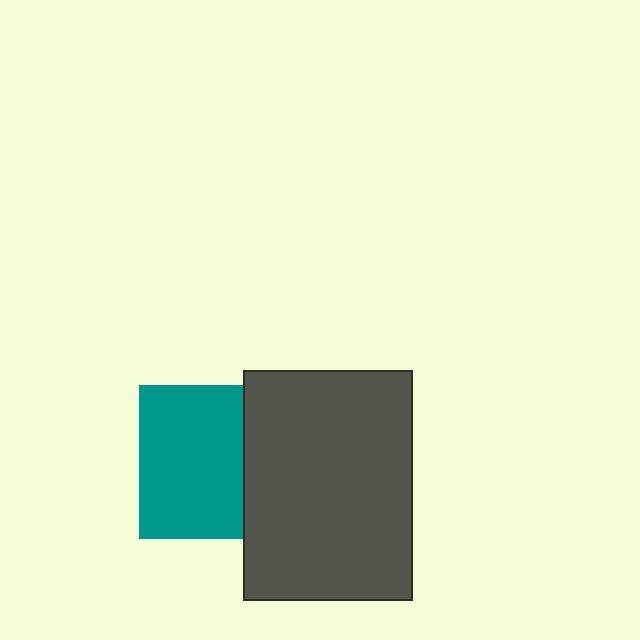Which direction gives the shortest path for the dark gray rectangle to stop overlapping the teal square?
Moving right gives the shortest separation.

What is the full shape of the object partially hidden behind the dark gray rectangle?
The partially hidden object is a teal square.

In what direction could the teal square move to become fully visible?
The teal square could move left. That would shift it out from behind the dark gray rectangle entirely.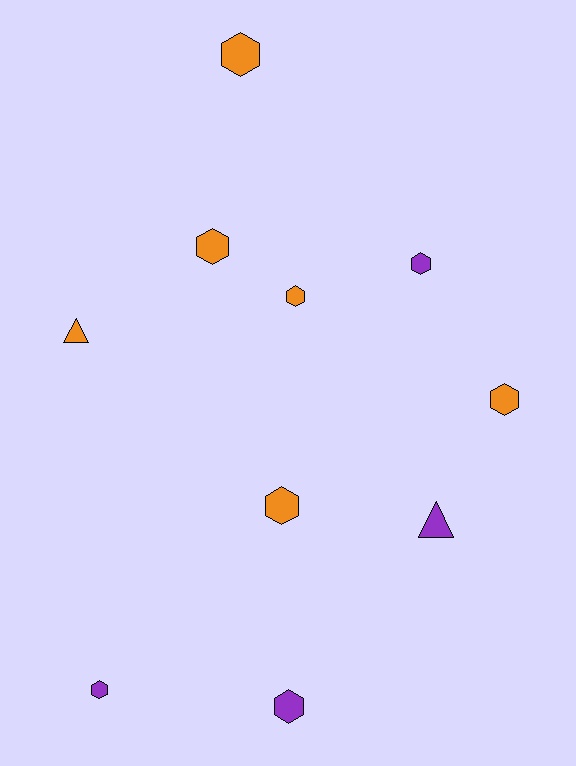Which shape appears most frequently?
Hexagon, with 8 objects.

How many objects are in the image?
There are 10 objects.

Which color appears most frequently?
Orange, with 6 objects.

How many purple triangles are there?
There is 1 purple triangle.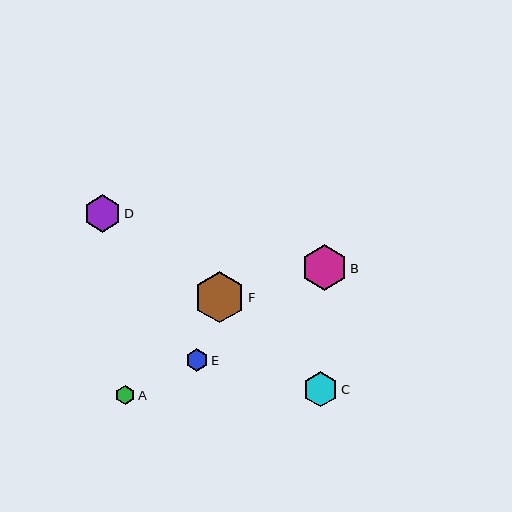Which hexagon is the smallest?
Hexagon A is the smallest with a size of approximately 19 pixels.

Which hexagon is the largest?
Hexagon F is the largest with a size of approximately 51 pixels.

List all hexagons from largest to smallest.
From largest to smallest: F, B, D, C, E, A.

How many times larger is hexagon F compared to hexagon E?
Hexagon F is approximately 2.2 times the size of hexagon E.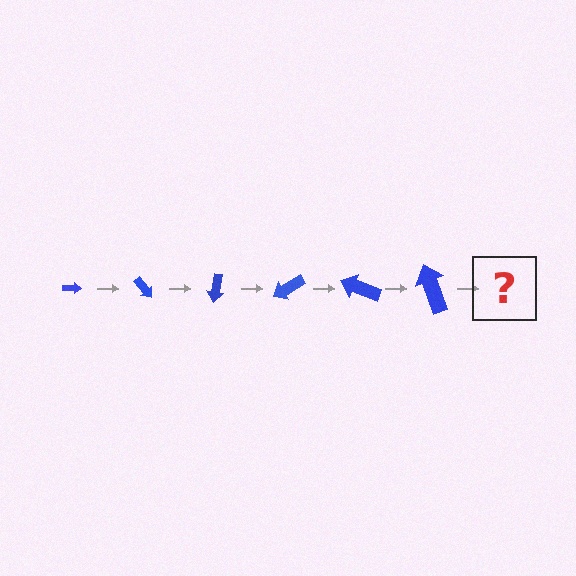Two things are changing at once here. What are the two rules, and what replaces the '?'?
The two rules are that the arrow grows larger each step and it rotates 50 degrees each step. The '?' should be an arrow, larger than the previous one and rotated 300 degrees from the start.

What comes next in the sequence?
The next element should be an arrow, larger than the previous one and rotated 300 degrees from the start.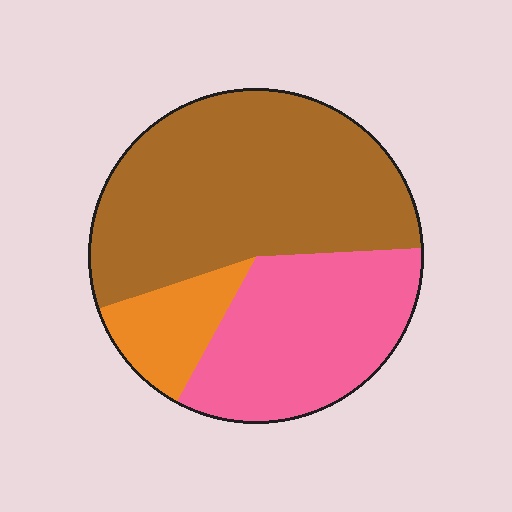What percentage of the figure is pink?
Pink takes up about one third (1/3) of the figure.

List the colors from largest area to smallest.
From largest to smallest: brown, pink, orange.